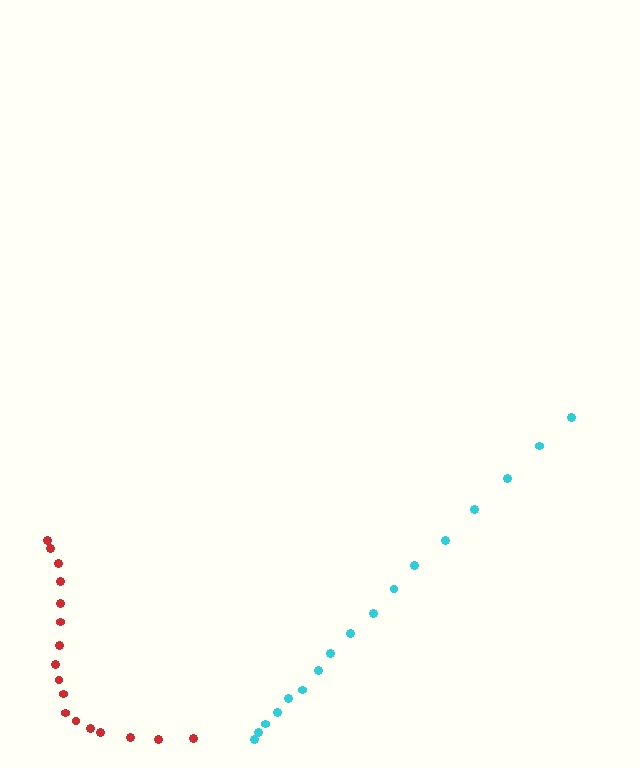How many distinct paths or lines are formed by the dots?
There are 2 distinct paths.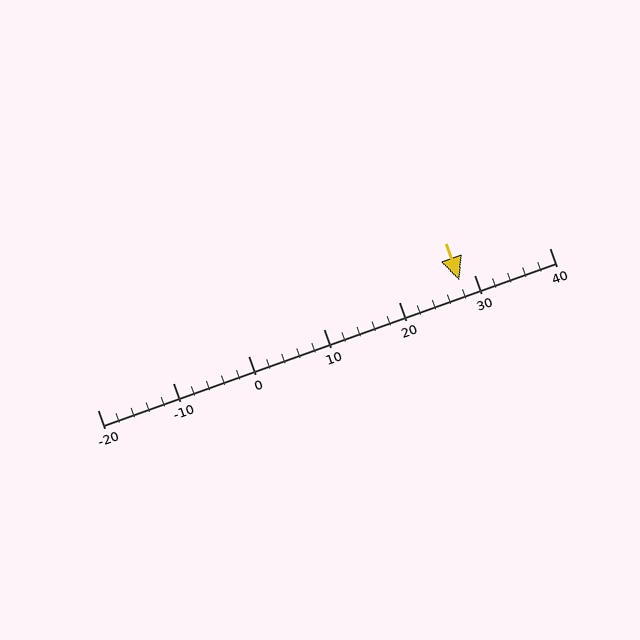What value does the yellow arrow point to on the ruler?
The yellow arrow points to approximately 28.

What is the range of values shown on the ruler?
The ruler shows values from -20 to 40.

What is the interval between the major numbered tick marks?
The major tick marks are spaced 10 units apart.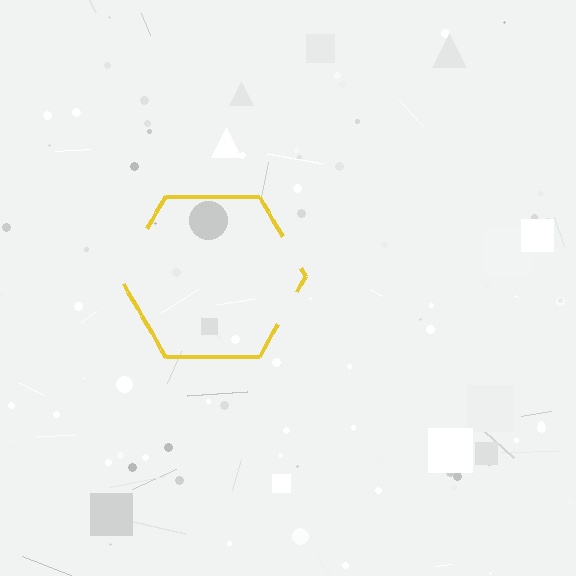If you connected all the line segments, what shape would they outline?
They would outline a hexagon.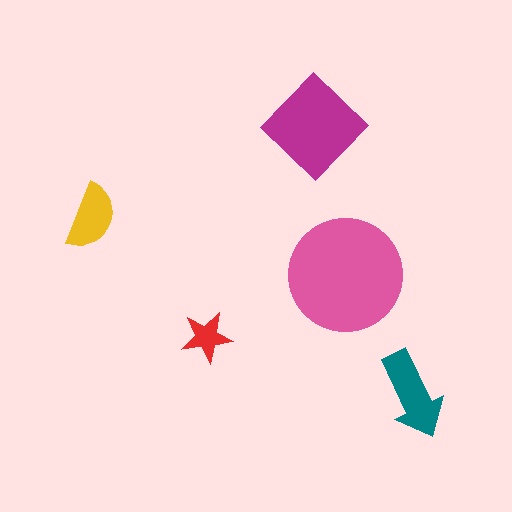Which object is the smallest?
The red star.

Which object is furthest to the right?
The teal arrow is rightmost.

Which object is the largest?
The pink circle.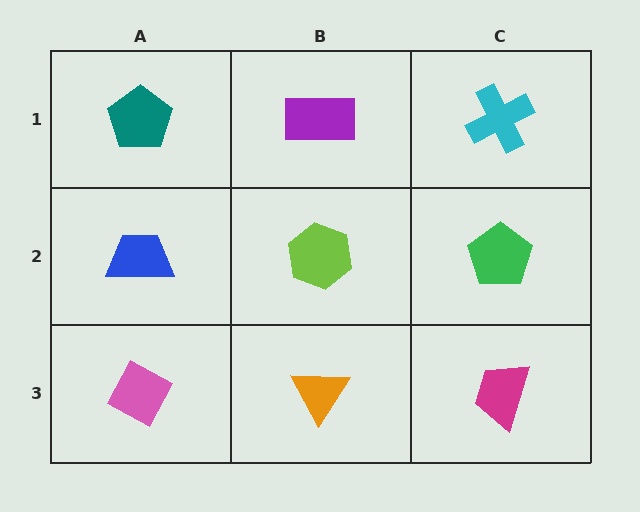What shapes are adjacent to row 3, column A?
A blue trapezoid (row 2, column A), an orange triangle (row 3, column B).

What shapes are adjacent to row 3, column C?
A green pentagon (row 2, column C), an orange triangle (row 3, column B).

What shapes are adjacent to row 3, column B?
A lime hexagon (row 2, column B), a pink diamond (row 3, column A), a magenta trapezoid (row 3, column C).